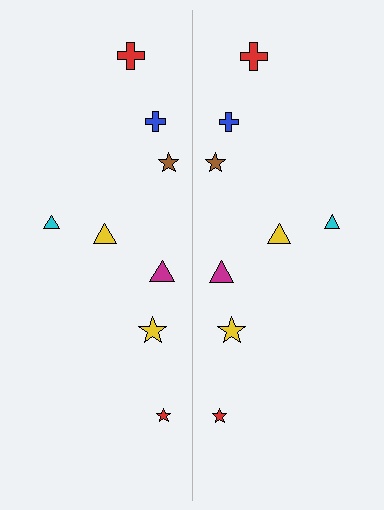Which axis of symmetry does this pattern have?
The pattern has a vertical axis of symmetry running through the center of the image.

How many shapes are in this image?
There are 16 shapes in this image.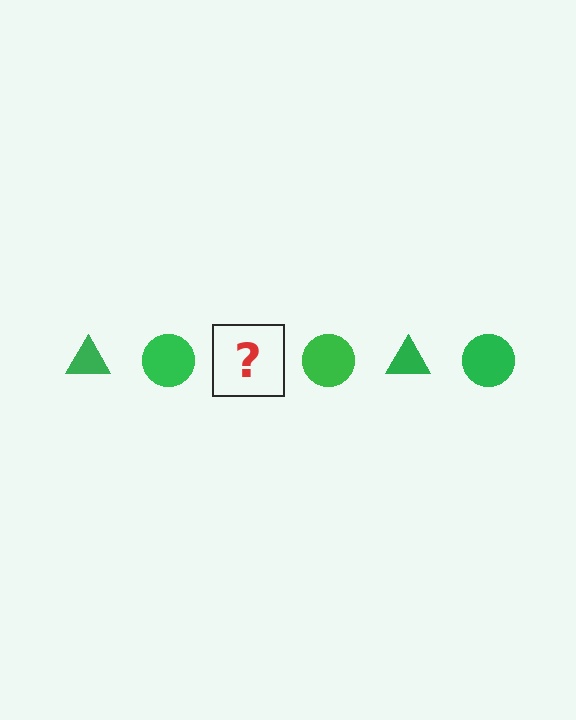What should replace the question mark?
The question mark should be replaced with a green triangle.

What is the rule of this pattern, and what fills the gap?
The rule is that the pattern cycles through triangle, circle shapes in green. The gap should be filled with a green triangle.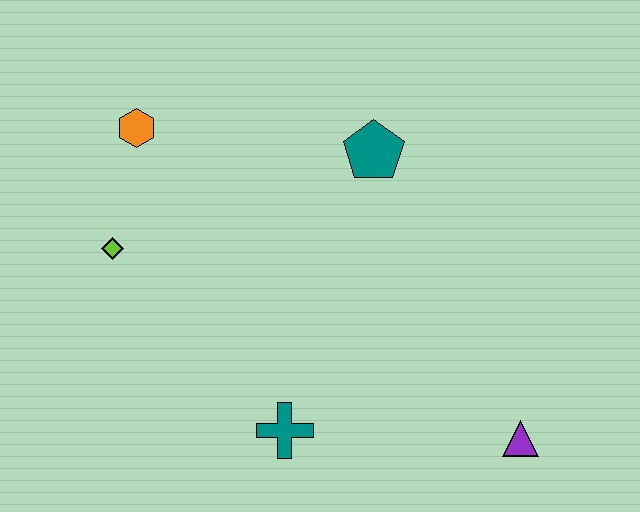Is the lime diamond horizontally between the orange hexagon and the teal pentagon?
No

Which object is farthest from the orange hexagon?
The purple triangle is farthest from the orange hexagon.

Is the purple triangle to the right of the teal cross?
Yes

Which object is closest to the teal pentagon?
The orange hexagon is closest to the teal pentagon.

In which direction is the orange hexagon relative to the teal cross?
The orange hexagon is above the teal cross.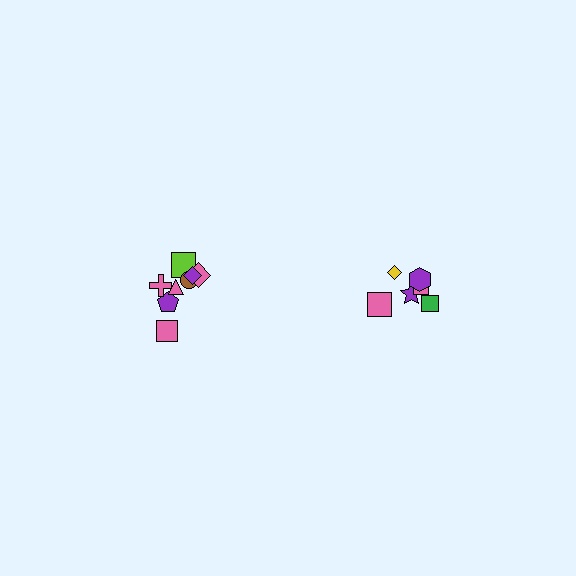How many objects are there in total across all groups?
There are 14 objects.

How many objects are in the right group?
There are 6 objects.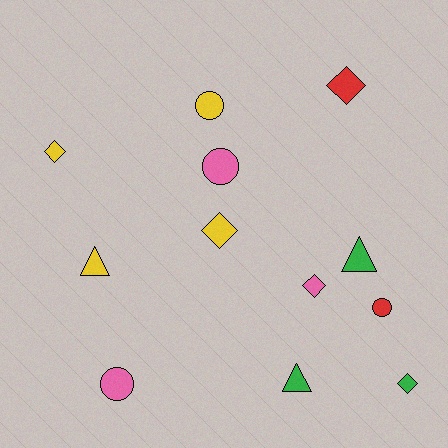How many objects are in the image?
There are 12 objects.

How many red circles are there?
There is 1 red circle.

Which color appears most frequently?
Yellow, with 4 objects.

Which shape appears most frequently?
Diamond, with 5 objects.